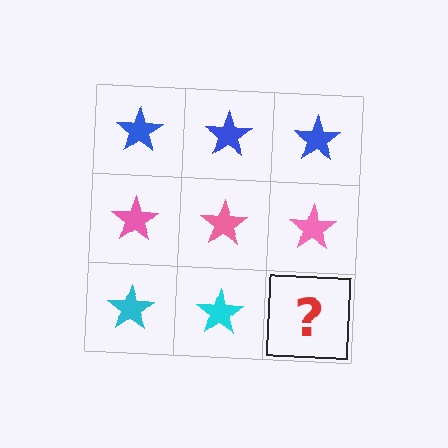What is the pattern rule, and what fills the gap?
The rule is that each row has a consistent color. The gap should be filled with a cyan star.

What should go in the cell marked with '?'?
The missing cell should contain a cyan star.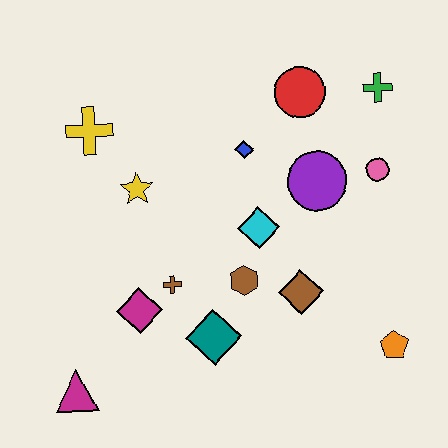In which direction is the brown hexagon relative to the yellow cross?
The brown hexagon is below the yellow cross.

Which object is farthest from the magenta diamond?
The green cross is farthest from the magenta diamond.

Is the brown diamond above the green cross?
No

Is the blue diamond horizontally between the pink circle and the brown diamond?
No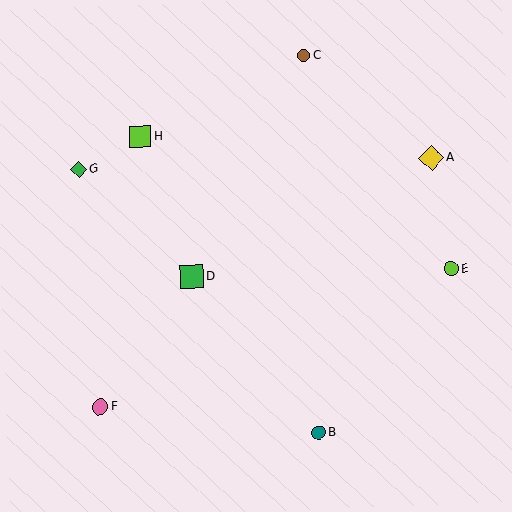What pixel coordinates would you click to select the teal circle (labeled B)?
Click at (319, 433) to select the teal circle B.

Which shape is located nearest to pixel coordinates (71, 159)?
The green diamond (labeled G) at (79, 169) is nearest to that location.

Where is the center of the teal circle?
The center of the teal circle is at (319, 433).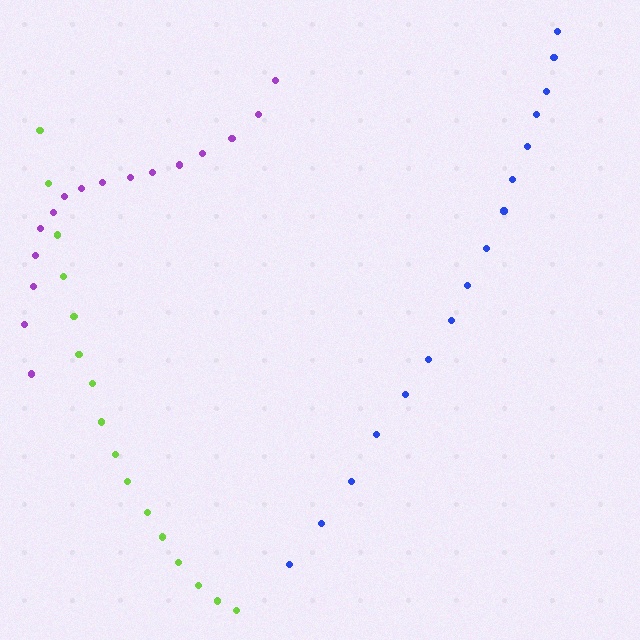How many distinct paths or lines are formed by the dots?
There are 3 distinct paths.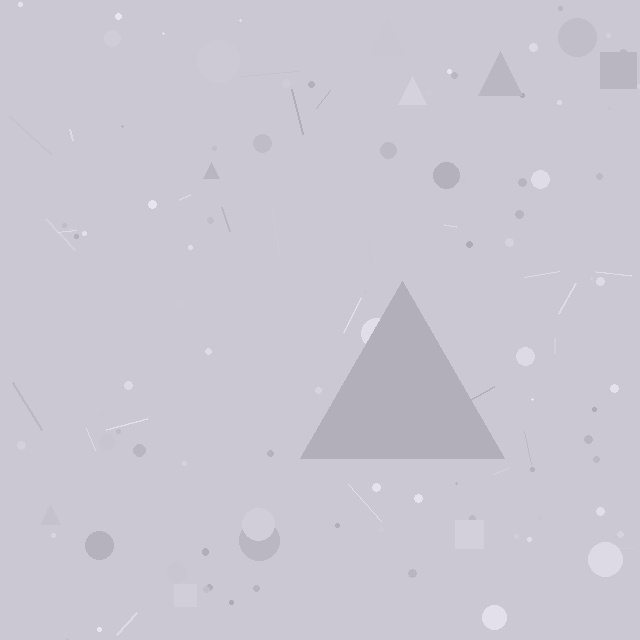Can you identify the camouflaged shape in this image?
The camouflaged shape is a triangle.